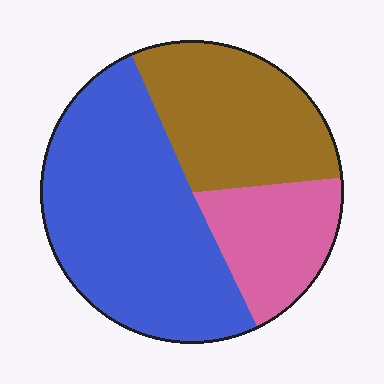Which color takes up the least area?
Pink, at roughly 20%.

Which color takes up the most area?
Blue, at roughly 50%.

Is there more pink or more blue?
Blue.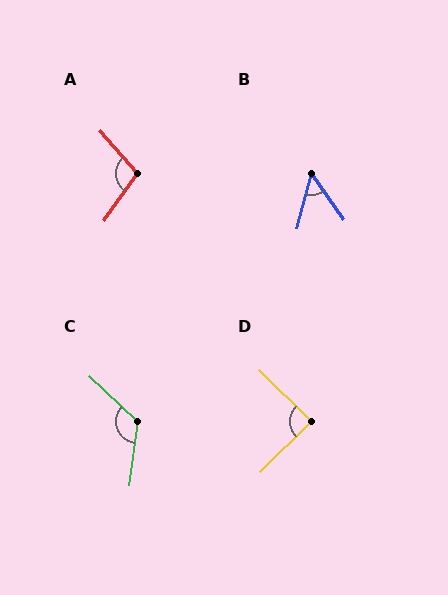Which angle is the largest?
C, at approximately 126 degrees.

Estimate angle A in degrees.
Approximately 104 degrees.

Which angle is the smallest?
B, at approximately 51 degrees.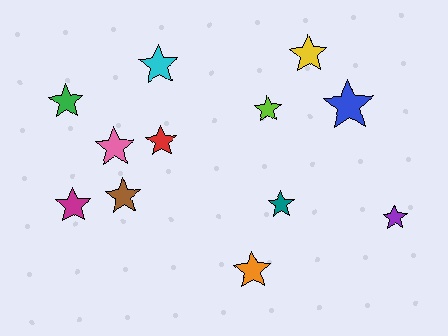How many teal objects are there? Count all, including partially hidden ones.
There is 1 teal object.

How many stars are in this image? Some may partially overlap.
There are 12 stars.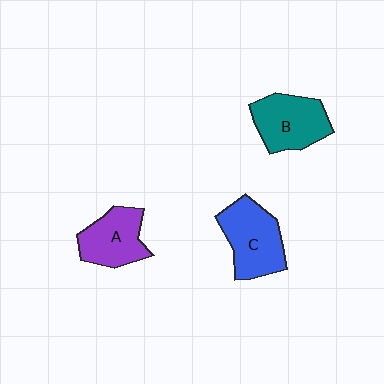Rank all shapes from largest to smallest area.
From largest to smallest: C (blue), B (teal), A (purple).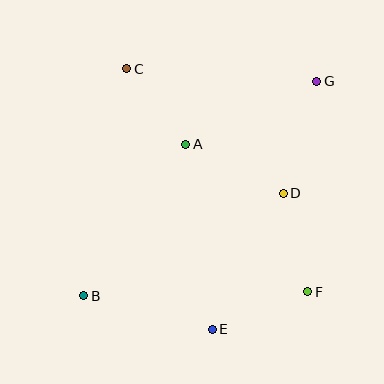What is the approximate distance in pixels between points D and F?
The distance between D and F is approximately 101 pixels.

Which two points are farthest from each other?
Points B and G are farthest from each other.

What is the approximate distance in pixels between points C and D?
The distance between C and D is approximately 200 pixels.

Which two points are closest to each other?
Points A and C are closest to each other.